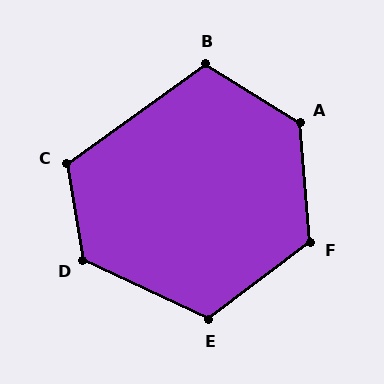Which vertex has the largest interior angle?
A, at approximately 126 degrees.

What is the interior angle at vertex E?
Approximately 117 degrees (obtuse).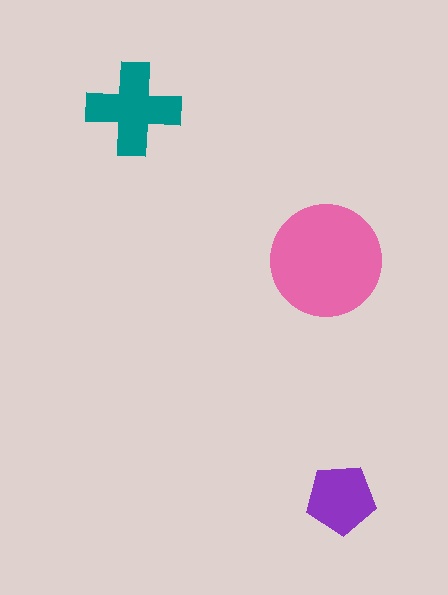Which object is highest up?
The teal cross is topmost.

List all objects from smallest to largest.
The purple pentagon, the teal cross, the pink circle.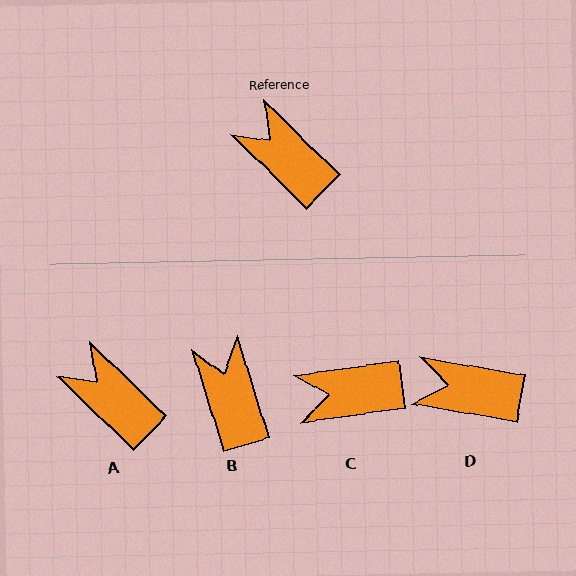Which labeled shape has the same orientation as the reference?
A.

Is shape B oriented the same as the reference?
No, it is off by about 29 degrees.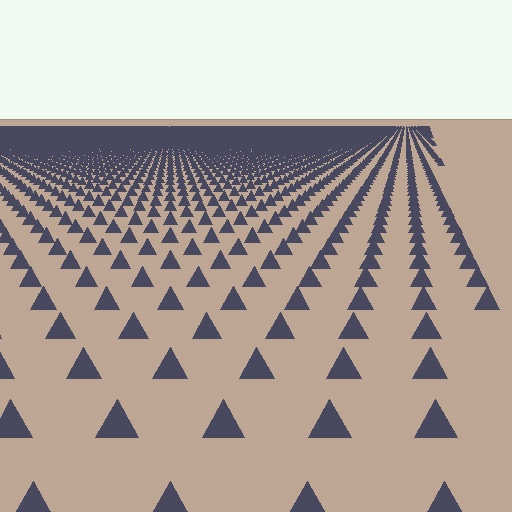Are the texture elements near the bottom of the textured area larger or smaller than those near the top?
Larger. Near the bottom, elements are closer to the viewer and appear at a bigger on-screen size.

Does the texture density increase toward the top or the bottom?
Density increases toward the top.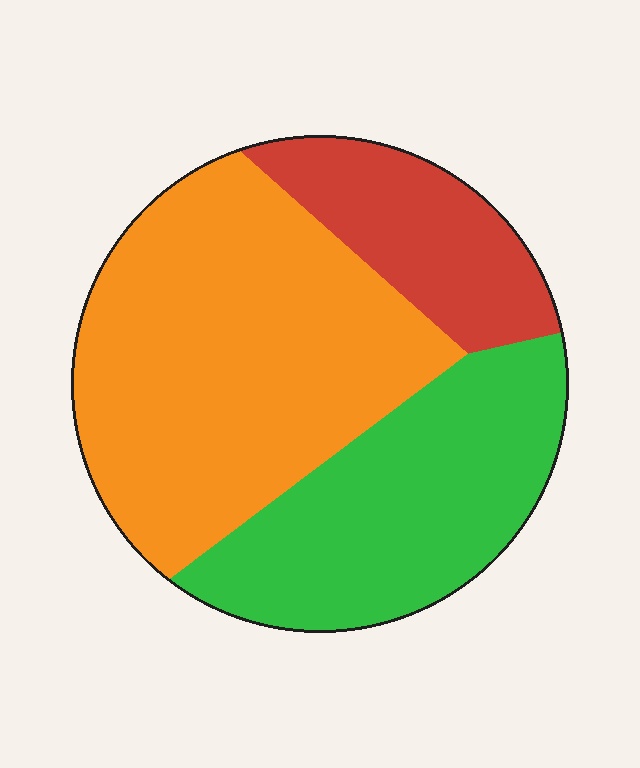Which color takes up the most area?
Orange, at roughly 50%.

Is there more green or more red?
Green.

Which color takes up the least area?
Red, at roughly 20%.